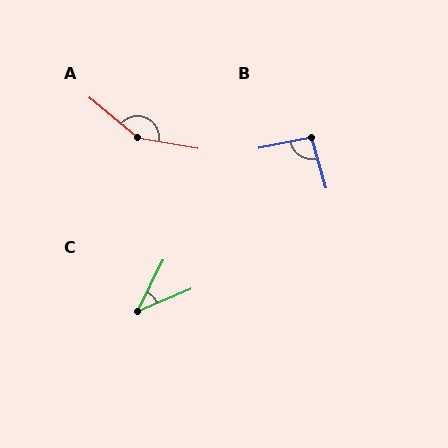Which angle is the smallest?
C, at approximately 40 degrees.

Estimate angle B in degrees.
Approximately 95 degrees.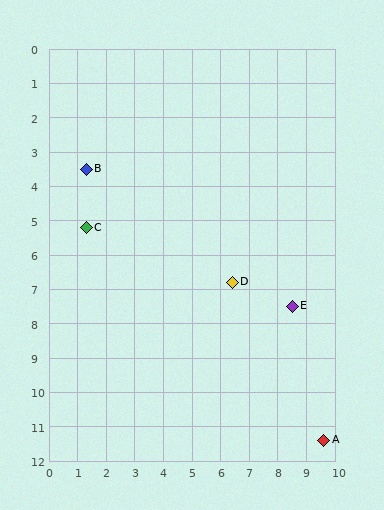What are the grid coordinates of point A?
Point A is at approximately (9.6, 11.4).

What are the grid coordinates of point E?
Point E is at approximately (8.5, 7.5).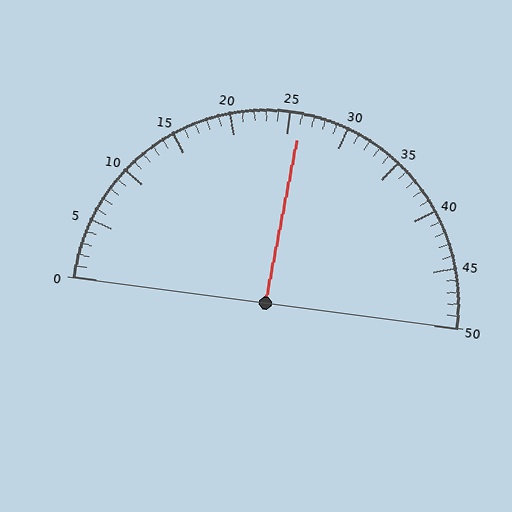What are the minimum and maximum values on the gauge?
The gauge ranges from 0 to 50.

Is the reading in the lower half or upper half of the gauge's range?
The reading is in the upper half of the range (0 to 50).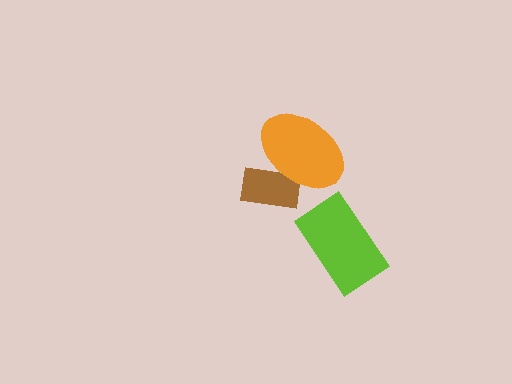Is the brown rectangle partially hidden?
Yes, it is partially covered by another shape.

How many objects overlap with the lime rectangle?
0 objects overlap with the lime rectangle.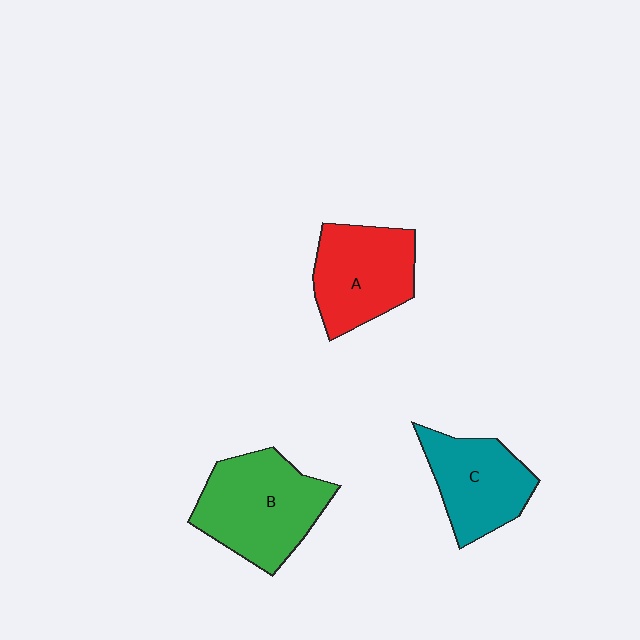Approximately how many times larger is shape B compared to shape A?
Approximately 1.2 times.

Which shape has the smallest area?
Shape C (teal).